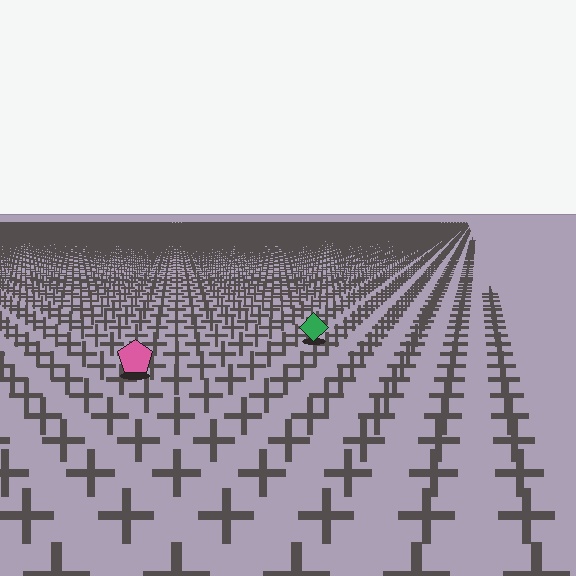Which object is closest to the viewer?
The pink pentagon is closest. The texture marks near it are larger and more spread out.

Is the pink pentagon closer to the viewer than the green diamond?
Yes. The pink pentagon is closer — you can tell from the texture gradient: the ground texture is coarser near it.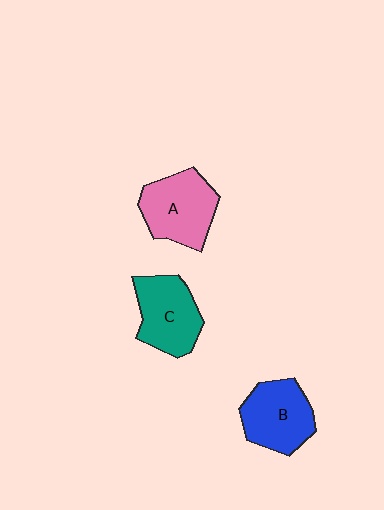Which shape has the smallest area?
Shape C (teal).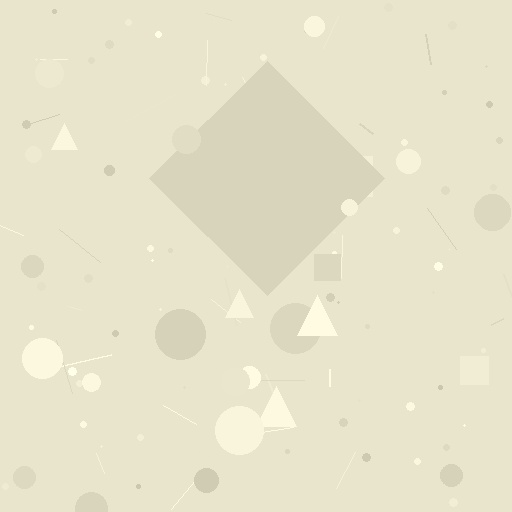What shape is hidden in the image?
A diamond is hidden in the image.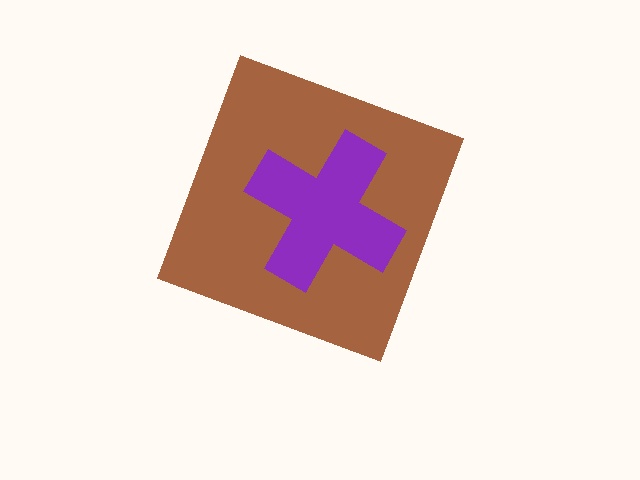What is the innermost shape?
The purple cross.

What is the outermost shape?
The brown diamond.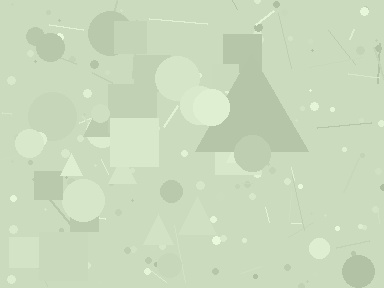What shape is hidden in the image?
A triangle is hidden in the image.